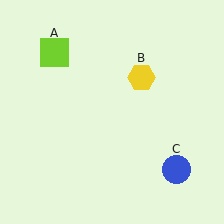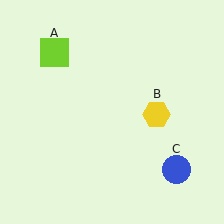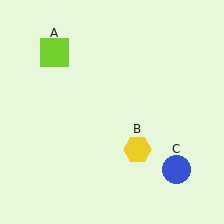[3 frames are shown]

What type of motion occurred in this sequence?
The yellow hexagon (object B) rotated clockwise around the center of the scene.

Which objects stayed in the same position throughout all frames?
Lime square (object A) and blue circle (object C) remained stationary.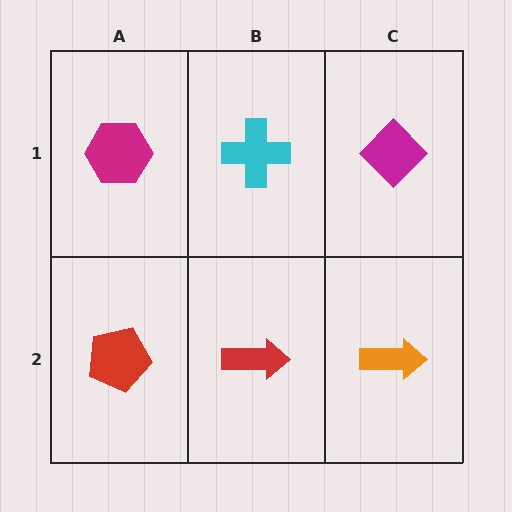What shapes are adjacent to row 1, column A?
A red pentagon (row 2, column A), a cyan cross (row 1, column B).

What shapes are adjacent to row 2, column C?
A magenta diamond (row 1, column C), a red arrow (row 2, column B).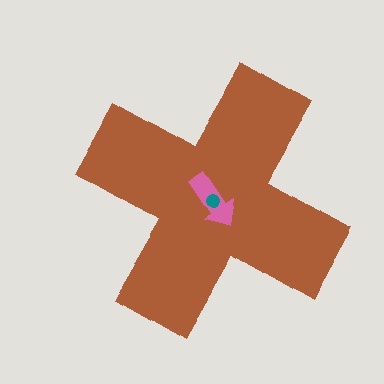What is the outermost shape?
The brown cross.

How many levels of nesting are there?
3.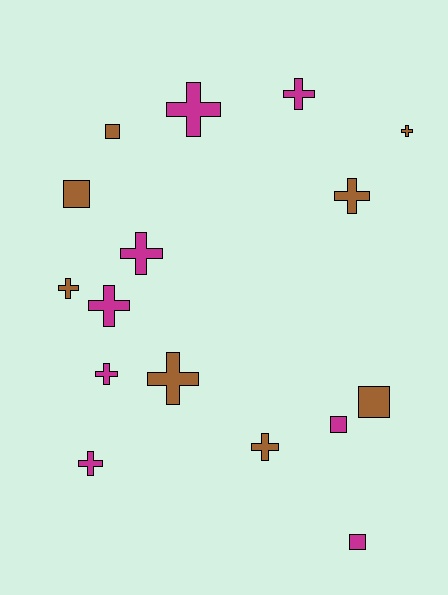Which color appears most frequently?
Magenta, with 8 objects.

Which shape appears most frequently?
Cross, with 11 objects.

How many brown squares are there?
There are 3 brown squares.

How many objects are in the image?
There are 16 objects.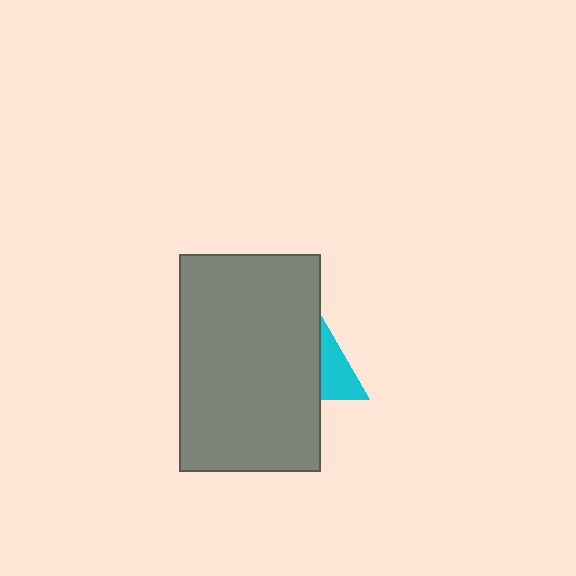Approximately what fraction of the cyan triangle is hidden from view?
Roughly 67% of the cyan triangle is hidden behind the gray rectangle.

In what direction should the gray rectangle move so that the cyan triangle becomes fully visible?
The gray rectangle should move left. That is the shortest direction to clear the overlap and leave the cyan triangle fully visible.